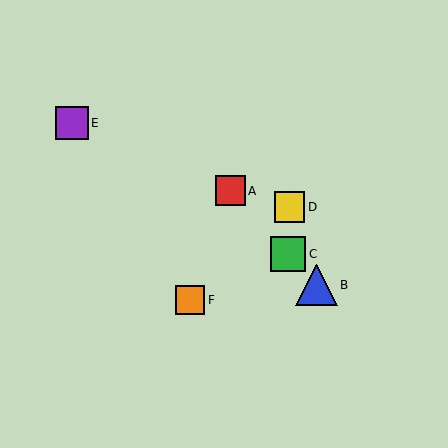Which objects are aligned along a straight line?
Objects A, B, C are aligned along a straight line.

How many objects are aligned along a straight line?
3 objects (A, B, C) are aligned along a straight line.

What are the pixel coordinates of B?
Object B is at (316, 285).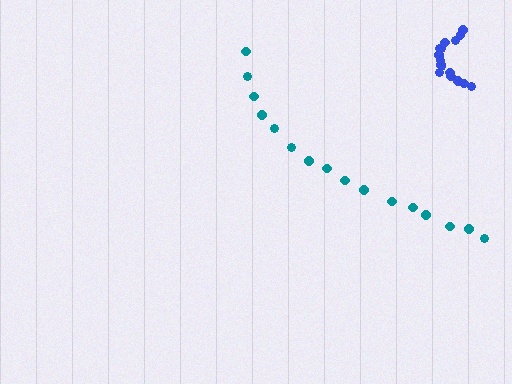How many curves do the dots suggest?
There are 2 distinct paths.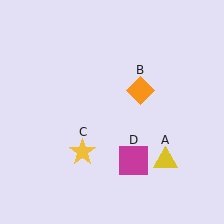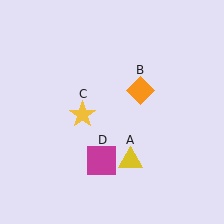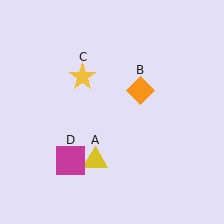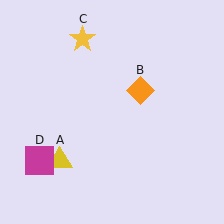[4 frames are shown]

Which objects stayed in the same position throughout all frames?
Orange diamond (object B) remained stationary.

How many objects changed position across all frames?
3 objects changed position: yellow triangle (object A), yellow star (object C), magenta square (object D).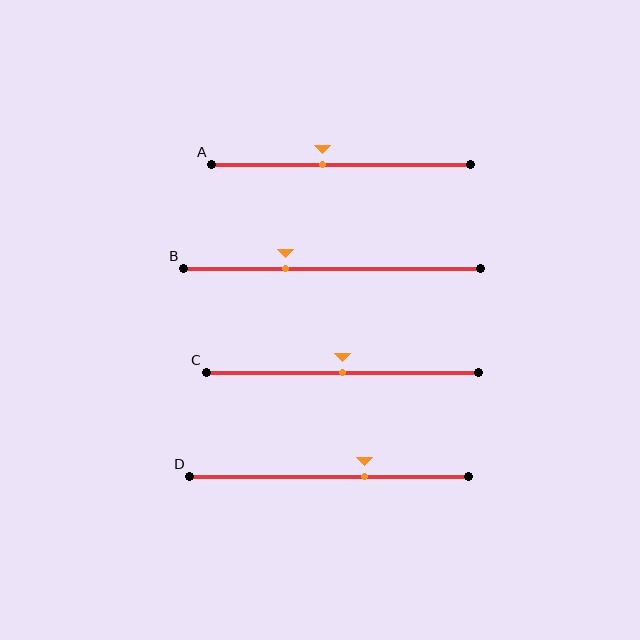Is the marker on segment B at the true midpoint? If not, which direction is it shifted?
No, the marker on segment B is shifted to the left by about 16% of the segment length.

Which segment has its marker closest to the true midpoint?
Segment C has its marker closest to the true midpoint.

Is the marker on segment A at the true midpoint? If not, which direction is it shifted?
No, the marker on segment A is shifted to the left by about 7% of the segment length.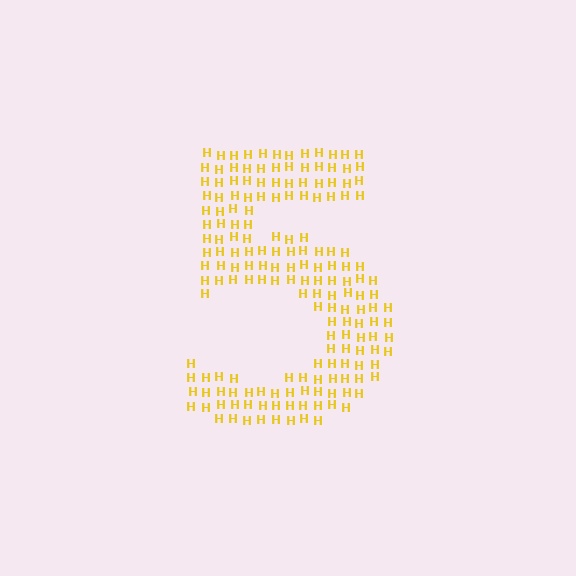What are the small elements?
The small elements are letter H's.